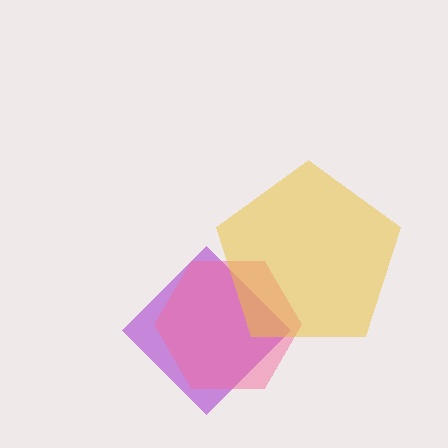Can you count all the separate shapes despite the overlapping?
Yes, there are 3 separate shapes.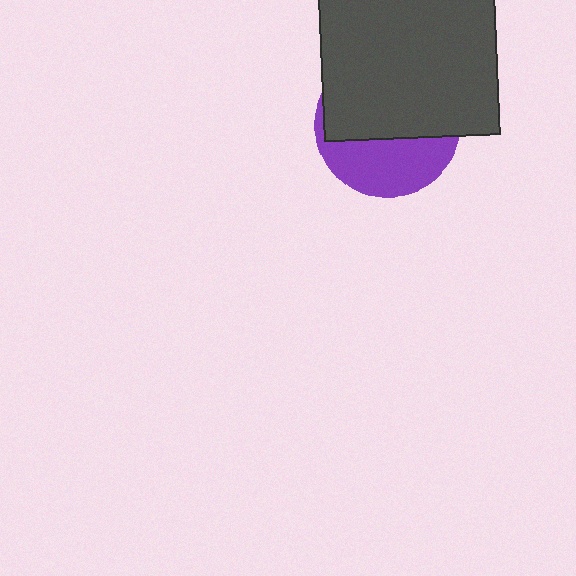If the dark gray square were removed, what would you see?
You would see the complete purple circle.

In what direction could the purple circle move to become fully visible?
The purple circle could move down. That would shift it out from behind the dark gray square entirely.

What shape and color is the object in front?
The object in front is a dark gray square.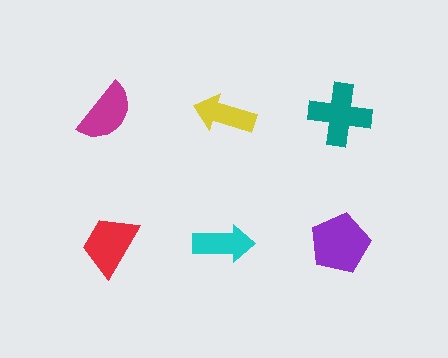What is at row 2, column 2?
A cyan arrow.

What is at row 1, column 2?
A yellow arrow.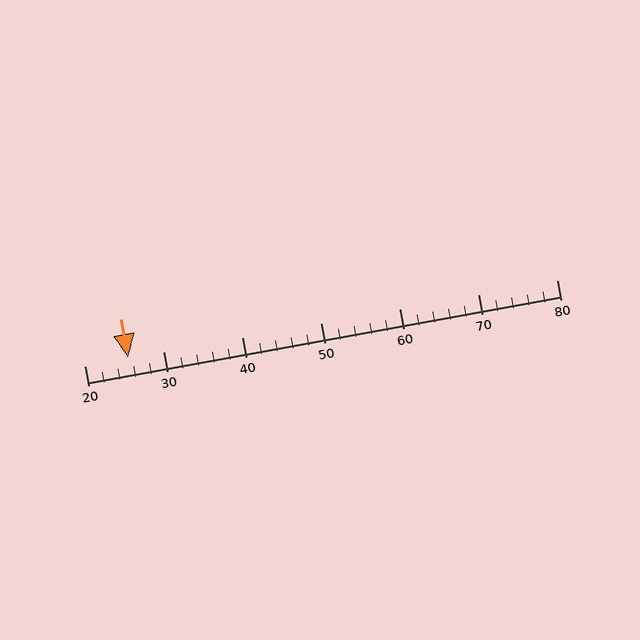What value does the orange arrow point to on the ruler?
The orange arrow points to approximately 26.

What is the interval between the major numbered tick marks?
The major tick marks are spaced 10 units apart.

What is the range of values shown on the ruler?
The ruler shows values from 20 to 80.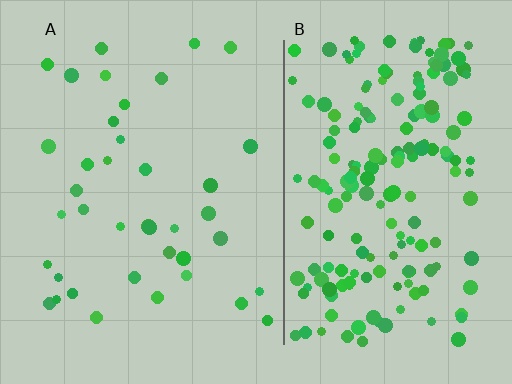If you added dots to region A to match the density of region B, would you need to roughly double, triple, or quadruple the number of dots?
Approximately quadruple.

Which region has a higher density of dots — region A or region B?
B (the right).